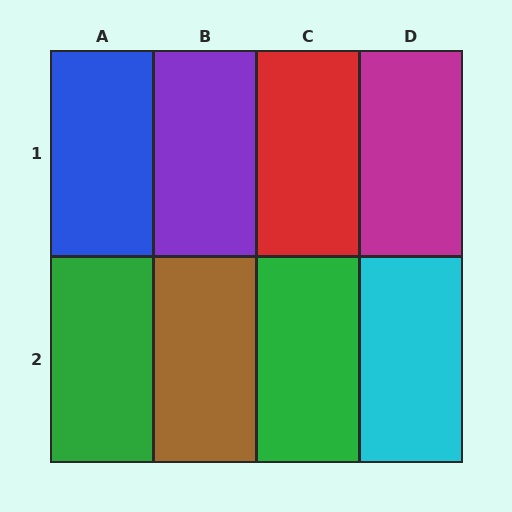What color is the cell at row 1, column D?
Magenta.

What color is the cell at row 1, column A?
Blue.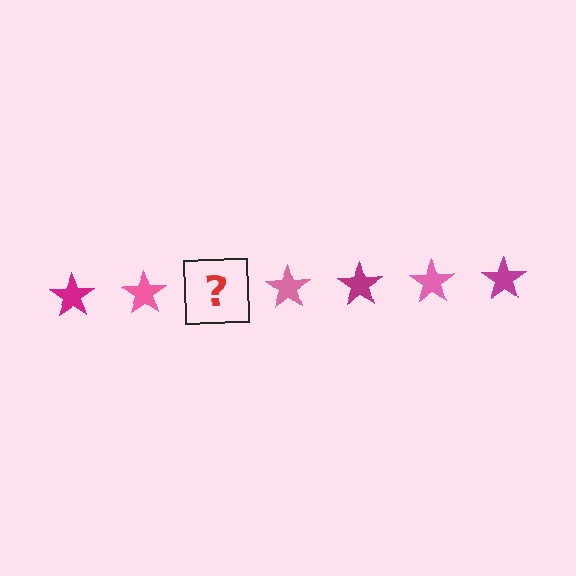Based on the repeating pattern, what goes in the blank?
The blank should be a magenta star.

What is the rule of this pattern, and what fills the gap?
The rule is that the pattern cycles through magenta, pink stars. The gap should be filled with a magenta star.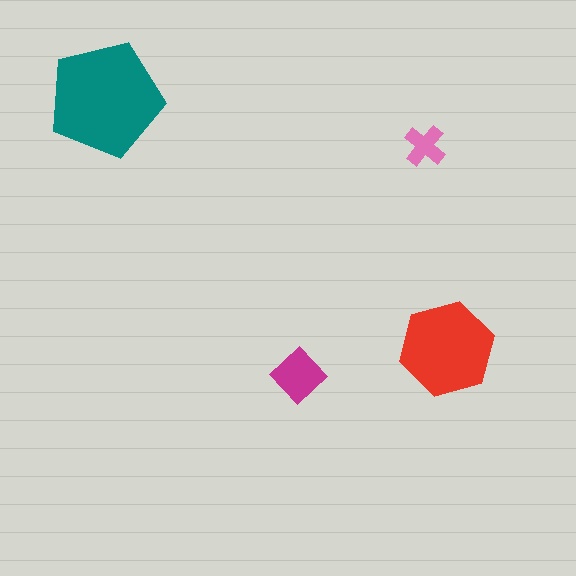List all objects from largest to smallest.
The teal pentagon, the red hexagon, the magenta diamond, the pink cross.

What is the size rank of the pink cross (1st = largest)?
4th.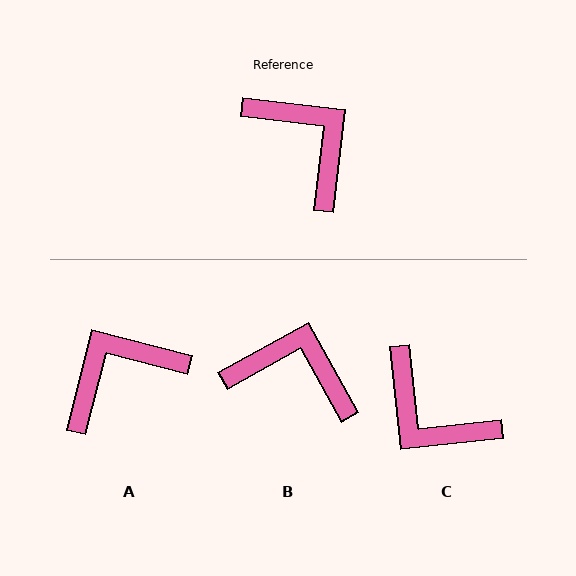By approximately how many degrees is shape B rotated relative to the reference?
Approximately 36 degrees counter-clockwise.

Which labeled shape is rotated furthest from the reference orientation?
C, about 167 degrees away.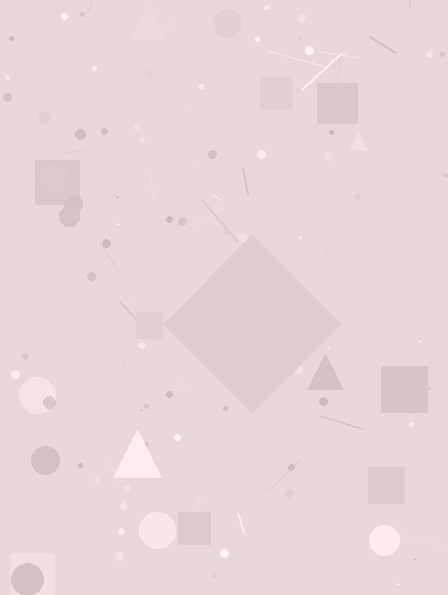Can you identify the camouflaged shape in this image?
The camouflaged shape is a diamond.